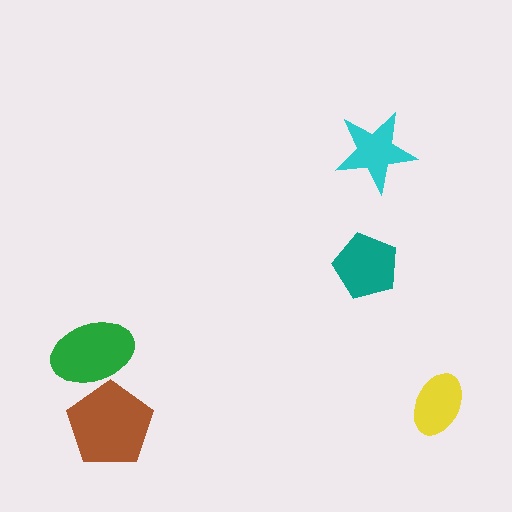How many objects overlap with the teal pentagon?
0 objects overlap with the teal pentagon.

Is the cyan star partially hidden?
No, no other shape covers it.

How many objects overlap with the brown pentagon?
1 object overlaps with the brown pentagon.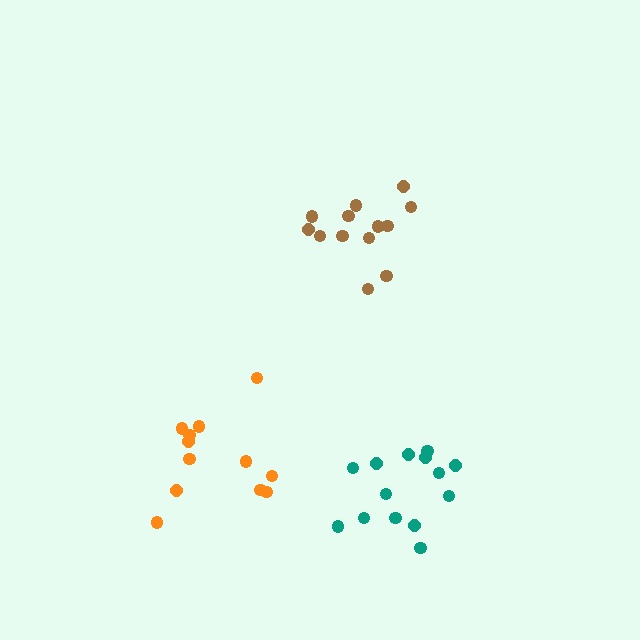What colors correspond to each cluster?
The clusters are colored: brown, orange, teal.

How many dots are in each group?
Group 1: 13 dots, Group 2: 12 dots, Group 3: 14 dots (39 total).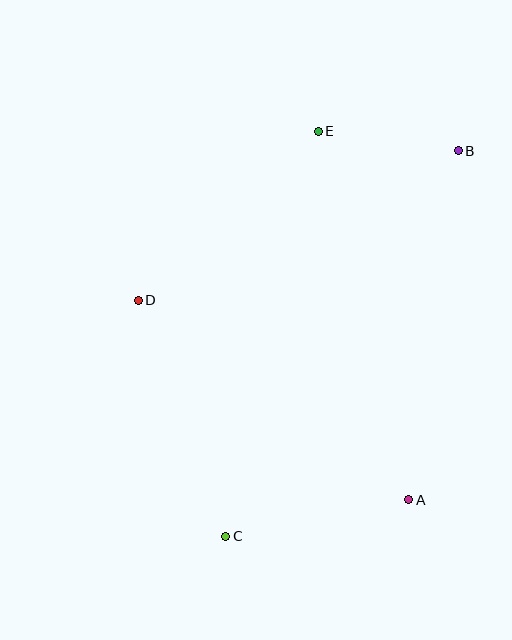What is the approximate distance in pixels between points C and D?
The distance between C and D is approximately 252 pixels.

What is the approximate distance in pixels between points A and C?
The distance between A and C is approximately 187 pixels.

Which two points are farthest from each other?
Points B and C are farthest from each other.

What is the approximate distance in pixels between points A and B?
The distance between A and B is approximately 353 pixels.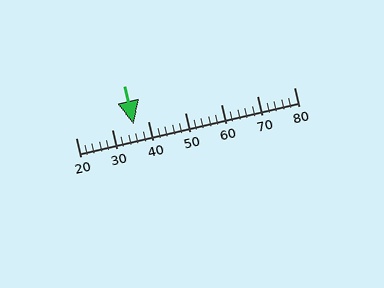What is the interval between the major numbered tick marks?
The major tick marks are spaced 10 units apart.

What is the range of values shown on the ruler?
The ruler shows values from 20 to 80.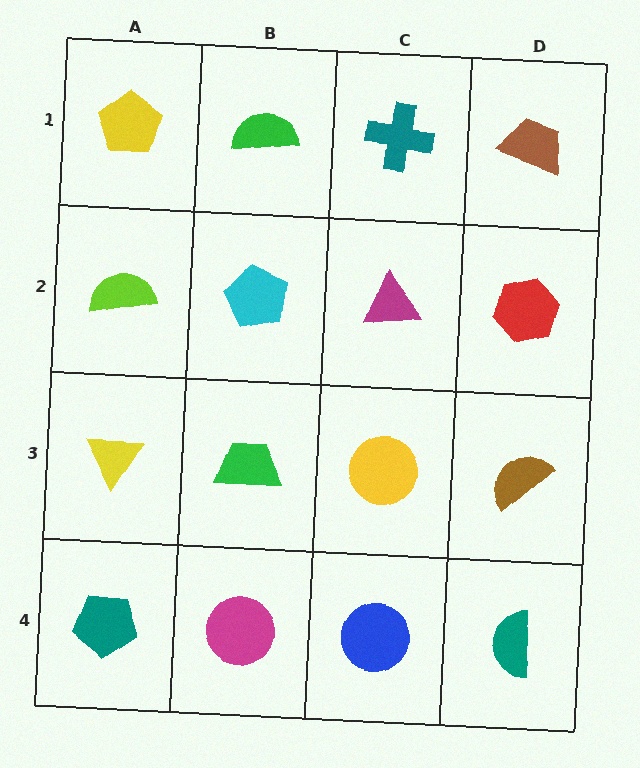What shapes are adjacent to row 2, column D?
A brown trapezoid (row 1, column D), a brown semicircle (row 3, column D), a magenta triangle (row 2, column C).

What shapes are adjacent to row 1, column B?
A cyan pentagon (row 2, column B), a yellow pentagon (row 1, column A), a teal cross (row 1, column C).